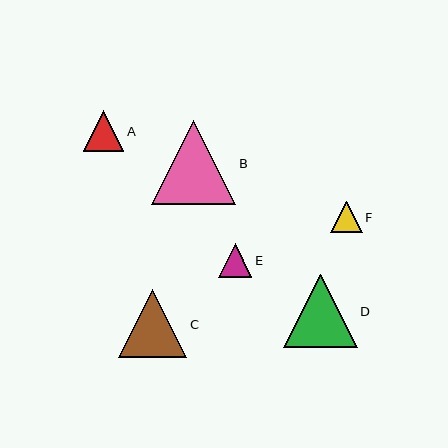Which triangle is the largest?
Triangle B is the largest with a size of approximately 84 pixels.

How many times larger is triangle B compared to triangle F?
Triangle B is approximately 2.7 times the size of triangle F.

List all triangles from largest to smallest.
From largest to smallest: B, D, C, A, E, F.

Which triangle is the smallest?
Triangle F is the smallest with a size of approximately 31 pixels.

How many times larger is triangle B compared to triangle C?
Triangle B is approximately 1.2 times the size of triangle C.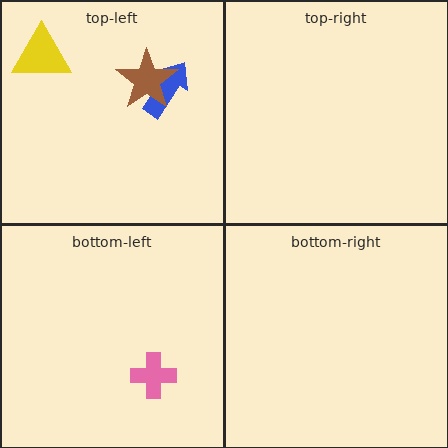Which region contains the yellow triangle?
The top-left region.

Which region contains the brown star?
The top-left region.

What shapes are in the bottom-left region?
The pink cross.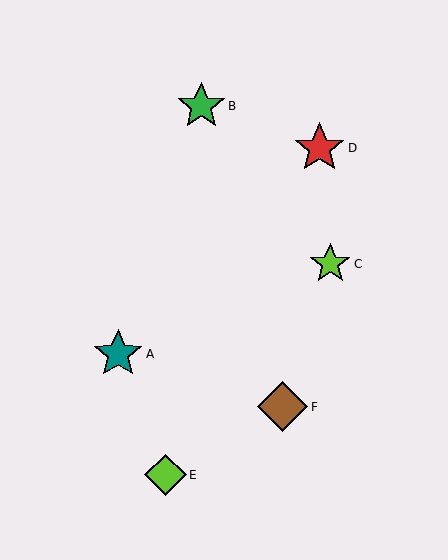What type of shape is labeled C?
Shape C is a lime star.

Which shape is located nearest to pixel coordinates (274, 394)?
The brown diamond (labeled F) at (283, 407) is nearest to that location.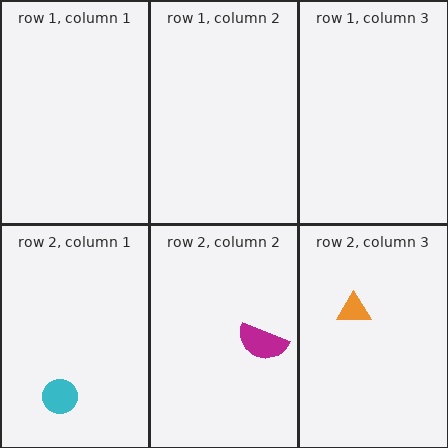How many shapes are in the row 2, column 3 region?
1.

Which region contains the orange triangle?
The row 2, column 3 region.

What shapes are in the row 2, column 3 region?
The orange triangle.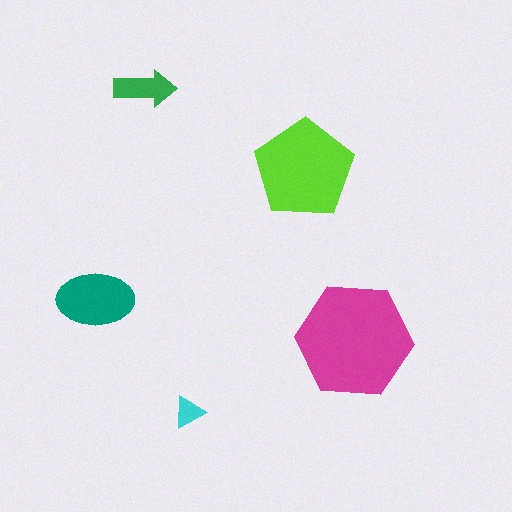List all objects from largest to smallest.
The magenta hexagon, the lime pentagon, the teal ellipse, the green arrow, the cyan triangle.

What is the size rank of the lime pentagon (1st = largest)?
2nd.